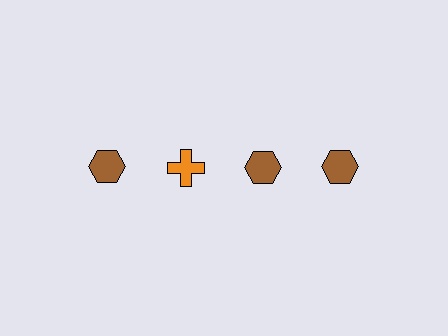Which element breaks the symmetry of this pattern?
The orange cross in the top row, second from left column breaks the symmetry. All other shapes are brown hexagons.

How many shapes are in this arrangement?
There are 4 shapes arranged in a grid pattern.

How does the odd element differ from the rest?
It differs in both color (orange instead of brown) and shape (cross instead of hexagon).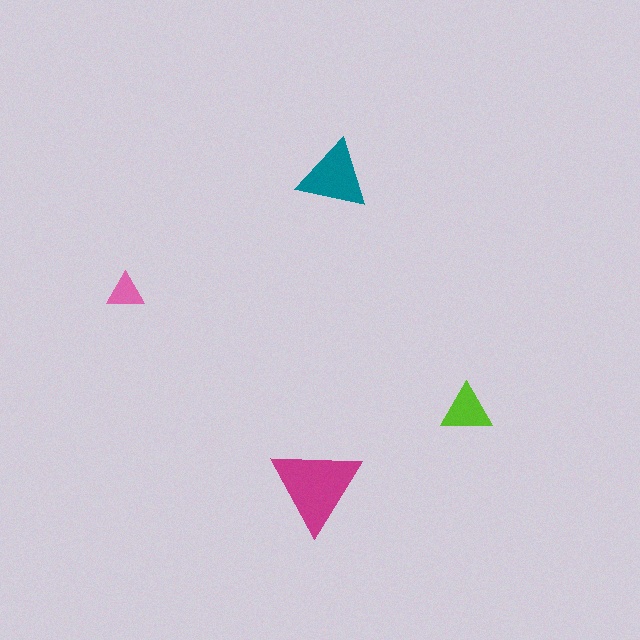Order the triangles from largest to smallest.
the magenta one, the teal one, the lime one, the pink one.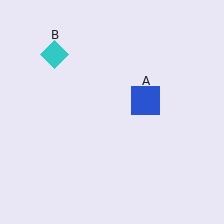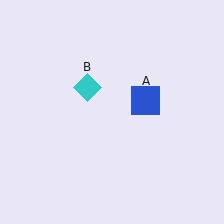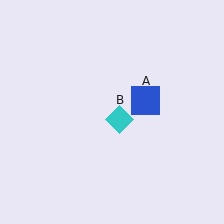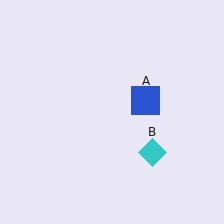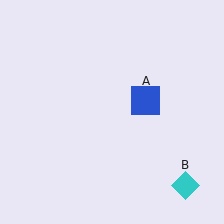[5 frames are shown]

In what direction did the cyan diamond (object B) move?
The cyan diamond (object B) moved down and to the right.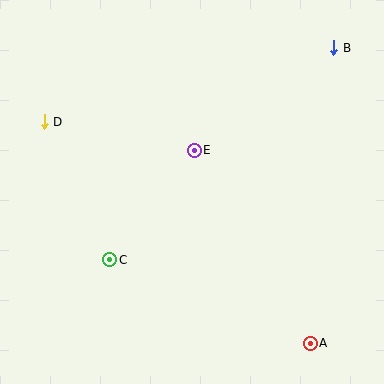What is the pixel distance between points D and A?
The distance between D and A is 346 pixels.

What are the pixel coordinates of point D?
Point D is at (44, 122).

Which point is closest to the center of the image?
Point E at (194, 150) is closest to the center.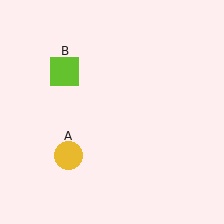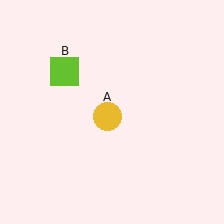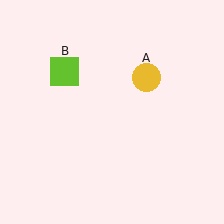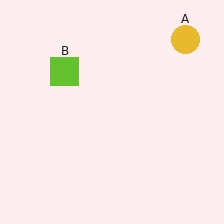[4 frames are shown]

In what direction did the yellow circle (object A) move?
The yellow circle (object A) moved up and to the right.